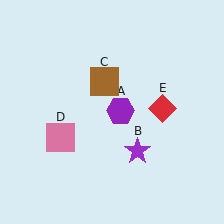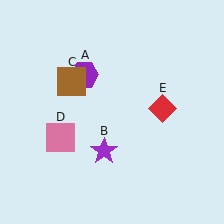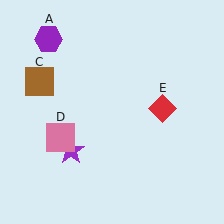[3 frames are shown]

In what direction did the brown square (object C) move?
The brown square (object C) moved left.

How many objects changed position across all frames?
3 objects changed position: purple hexagon (object A), purple star (object B), brown square (object C).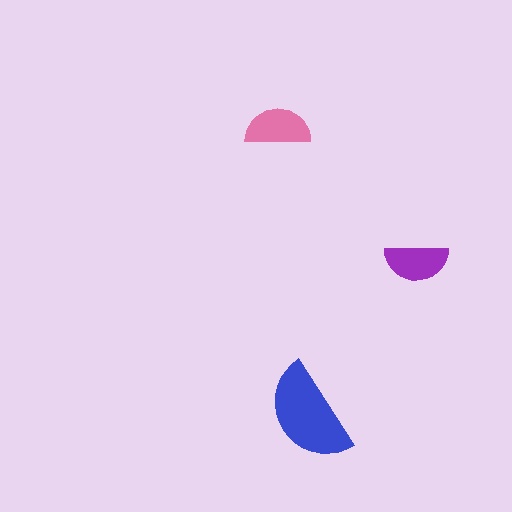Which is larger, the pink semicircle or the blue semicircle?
The blue one.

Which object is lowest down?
The blue semicircle is bottommost.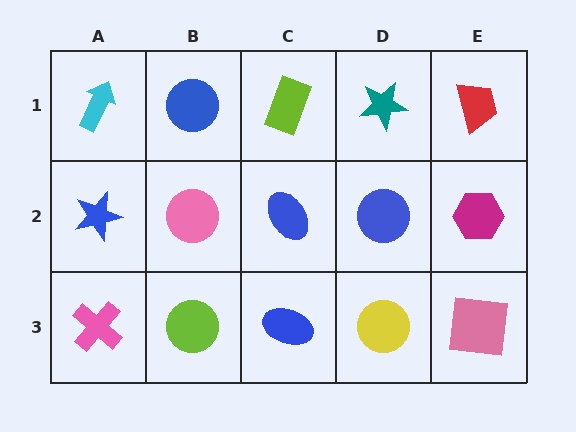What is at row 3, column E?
A pink square.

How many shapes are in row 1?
5 shapes.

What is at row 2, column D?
A blue circle.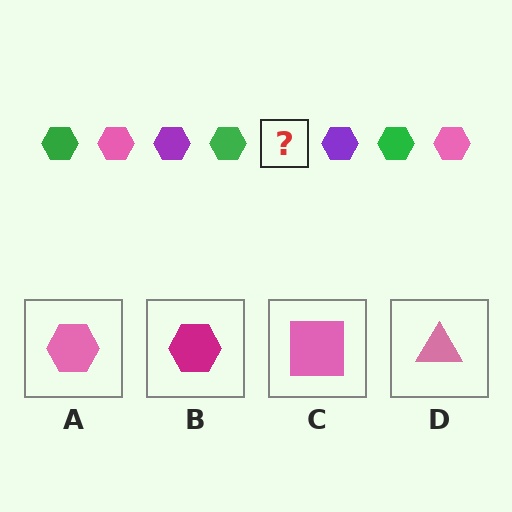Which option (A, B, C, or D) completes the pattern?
A.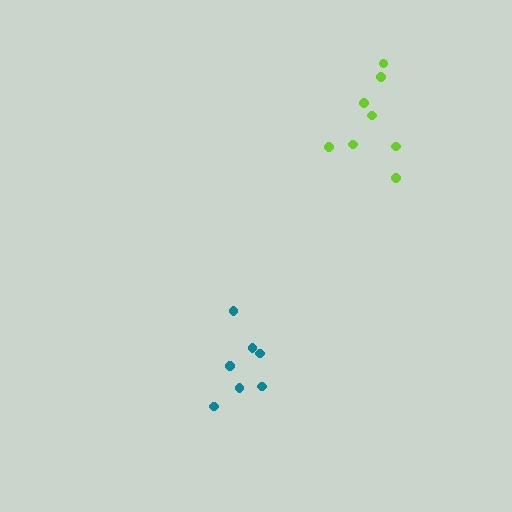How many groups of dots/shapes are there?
There are 2 groups.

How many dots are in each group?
Group 1: 8 dots, Group 2: 7 dots (15 total).